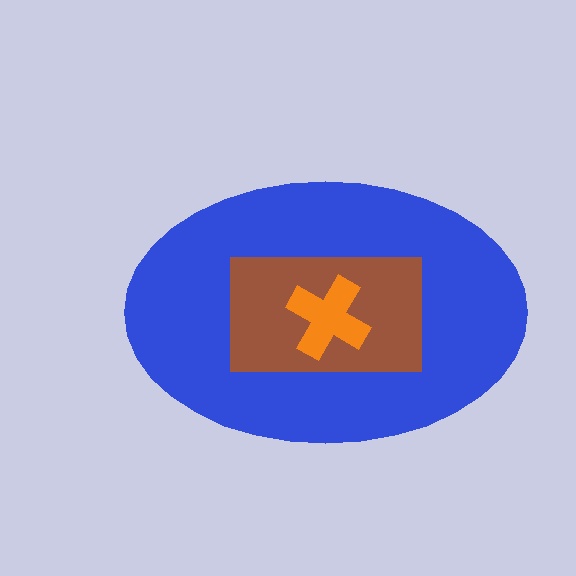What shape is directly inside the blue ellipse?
The brown rectangle.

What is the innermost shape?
The orange cross.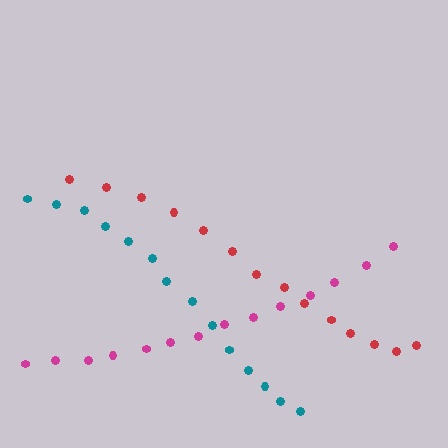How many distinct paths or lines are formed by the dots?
There are 3 distinct paths.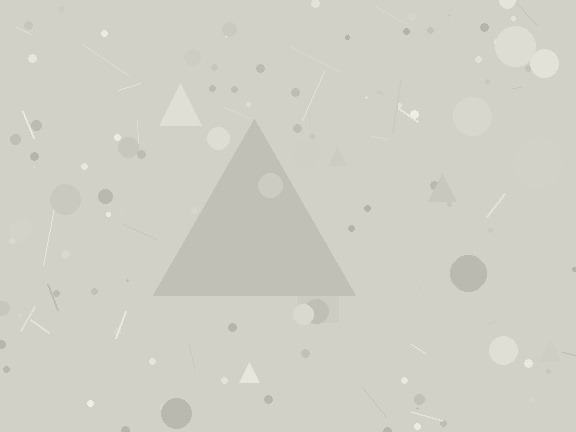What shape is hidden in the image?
A triangle is hidden in the image.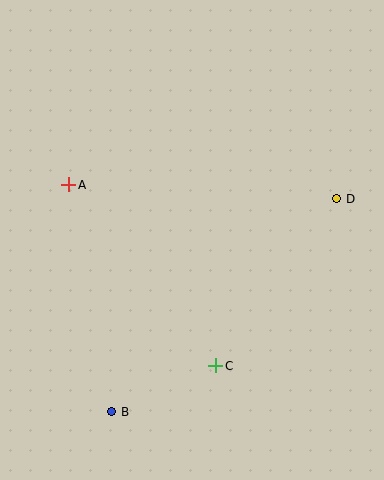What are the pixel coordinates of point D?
Point D is at (337, 199).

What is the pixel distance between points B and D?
The distance between B and D is 310 pixels.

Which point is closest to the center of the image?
Point C at (216, 366) is closest to the center.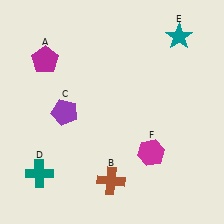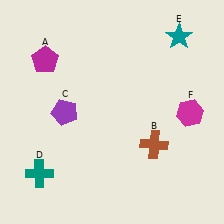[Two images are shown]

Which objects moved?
The objects that moved are: the brown cross (B), the magenta hexagon (F).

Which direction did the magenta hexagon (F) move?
The magenta hexagon (F) moved up.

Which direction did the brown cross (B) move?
The brown cross (B) moved right.